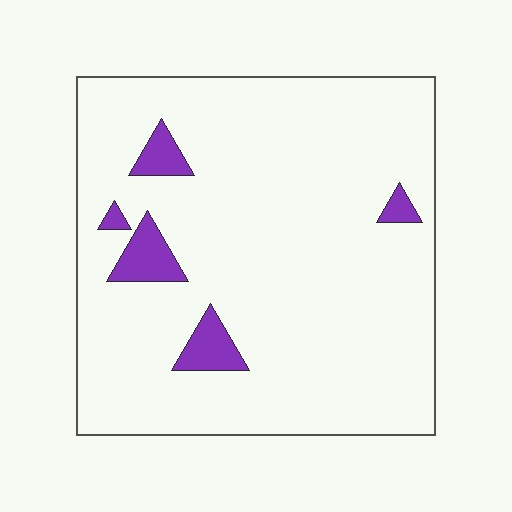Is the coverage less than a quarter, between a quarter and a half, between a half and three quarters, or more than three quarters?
Less than a quarter.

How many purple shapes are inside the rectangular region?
5.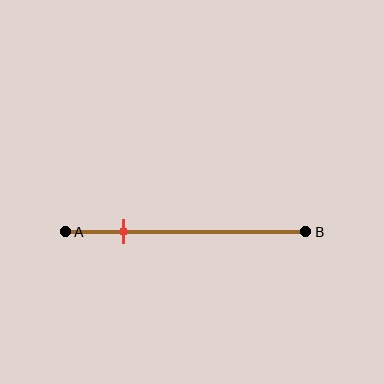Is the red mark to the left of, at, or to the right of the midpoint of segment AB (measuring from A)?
The red mark is to the left of the midpoint of segment AB.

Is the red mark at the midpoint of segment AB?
No, the mark is at about 25% from A, not at the 50% midpoint.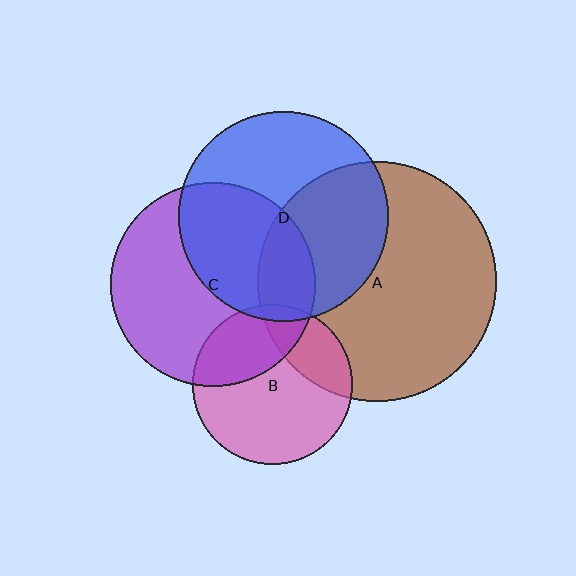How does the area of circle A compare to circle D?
Approximately 1.3 times.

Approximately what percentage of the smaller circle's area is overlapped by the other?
Approximately 25%.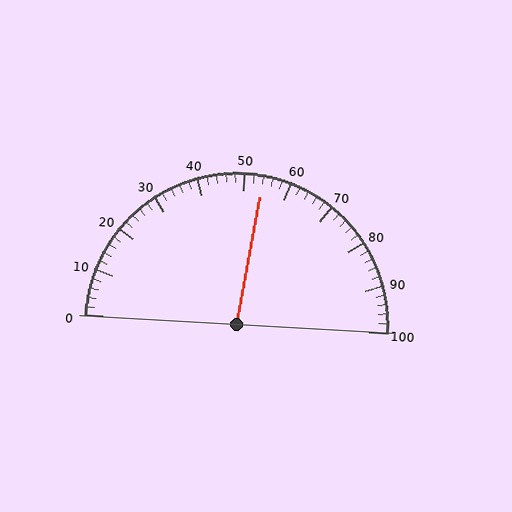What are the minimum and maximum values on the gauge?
The gauge ranges from 0 to 100.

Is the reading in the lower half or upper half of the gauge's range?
The reading is in the upper half of the range (0 to 100).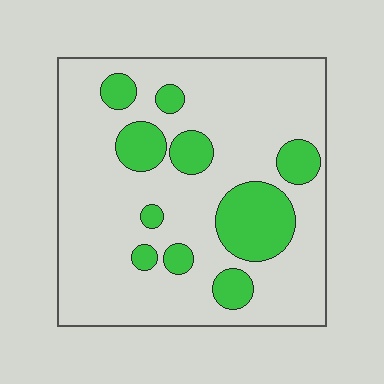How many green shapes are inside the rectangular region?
10.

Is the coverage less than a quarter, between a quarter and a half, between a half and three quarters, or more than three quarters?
Less than a quarter.